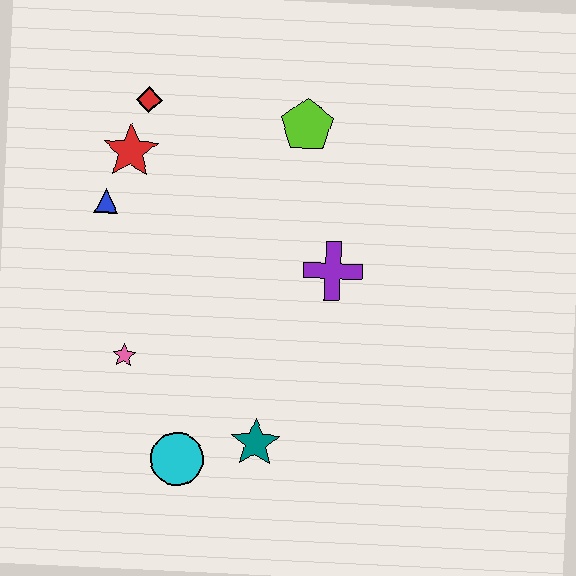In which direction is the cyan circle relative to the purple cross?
The cyan circle is below the purple cross.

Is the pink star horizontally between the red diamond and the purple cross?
No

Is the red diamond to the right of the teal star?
No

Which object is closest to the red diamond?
The red star is closest to the red diamond.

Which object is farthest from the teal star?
The red diamond is farthest from the teal star.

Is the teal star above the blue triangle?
No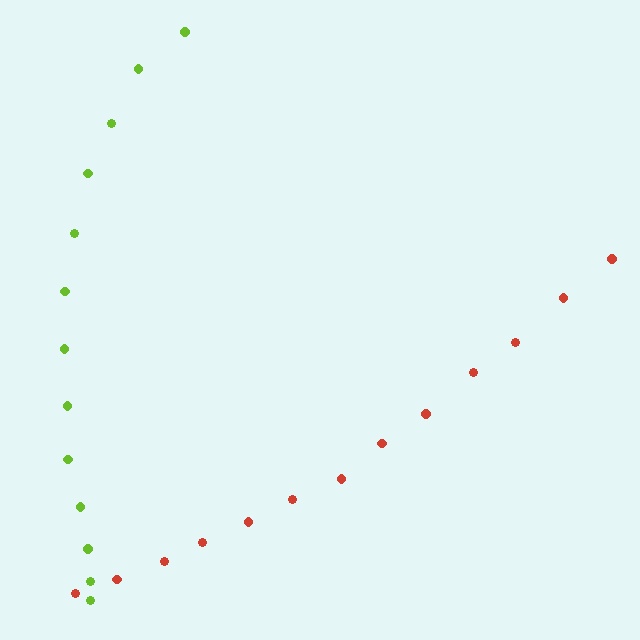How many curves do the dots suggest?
There are 2 distinct paths.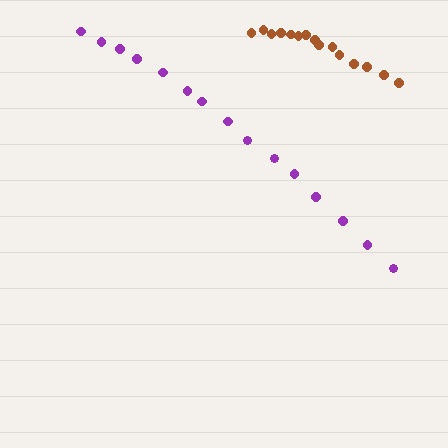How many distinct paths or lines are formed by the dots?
There are 2 distinct paths.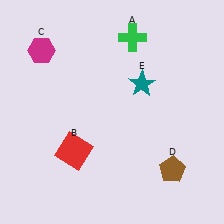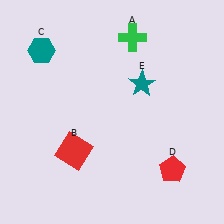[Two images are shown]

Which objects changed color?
C changed from magenta to teal. D changed from brown to red.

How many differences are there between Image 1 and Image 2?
There are 2 differences between the two images.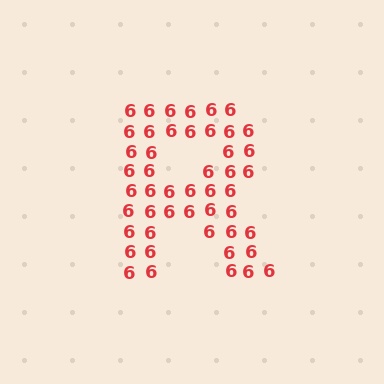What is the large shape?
The large shape is the letter R.